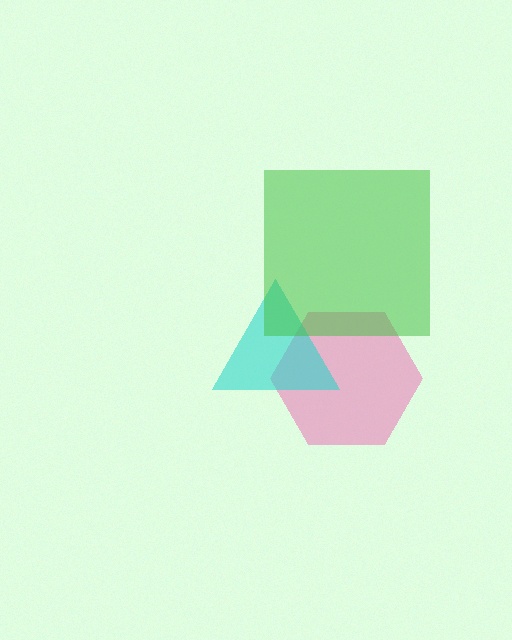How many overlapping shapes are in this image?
There are 3 overlapping shapes in the image.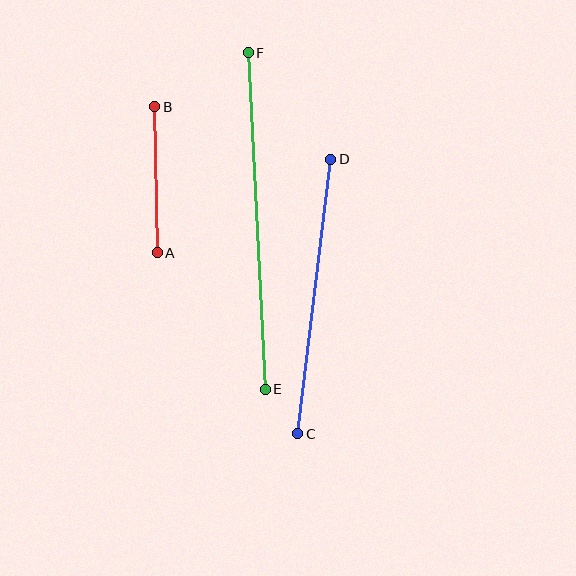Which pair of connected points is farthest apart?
Points E and F are farthest apart.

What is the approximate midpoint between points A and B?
The midpoint is at approximately (156, 180) pixels.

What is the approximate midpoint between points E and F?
The midpoint is at approximately (257, 221) pixels.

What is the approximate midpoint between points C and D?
The midpoint is at approximately (314, 296) pixels.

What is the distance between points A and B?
The distance is approximately 146 pixels.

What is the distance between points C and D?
The distance is approximately 277 pixels.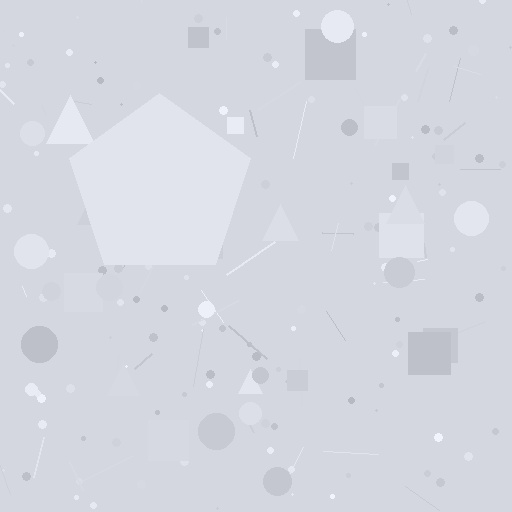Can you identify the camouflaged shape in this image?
The camouflaged shape is a pentagon.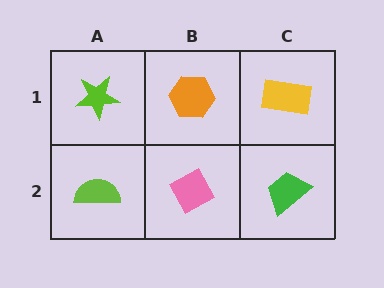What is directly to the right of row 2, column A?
A pink diamond.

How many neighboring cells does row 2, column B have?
3.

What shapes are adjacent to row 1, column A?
A lime semicircle (row 2, column A), an orange hexagon (row 1, column B).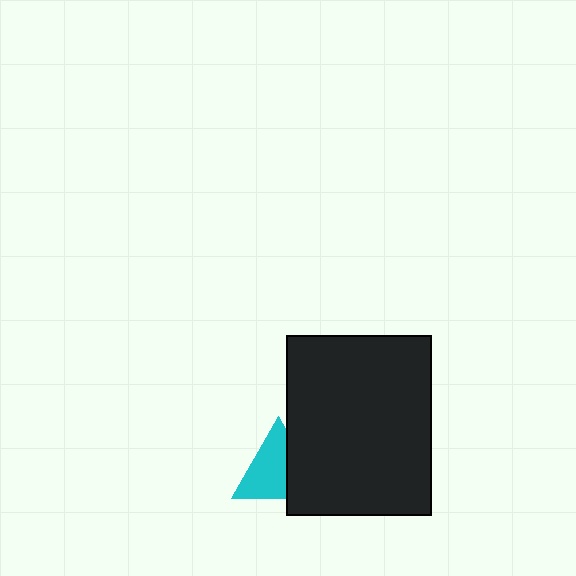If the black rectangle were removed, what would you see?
You would see the complete cyan triangle.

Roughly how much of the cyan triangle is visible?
About half of it is visible (roughly 63%).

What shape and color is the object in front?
The object in front is a black rectangle.